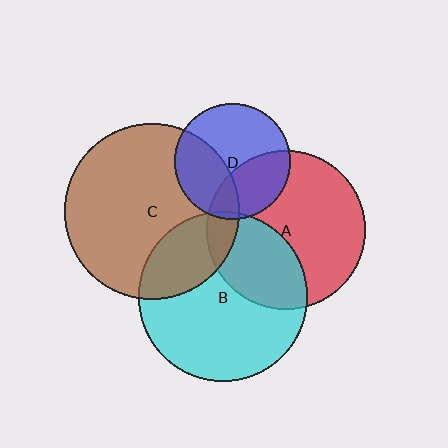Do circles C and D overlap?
Yes.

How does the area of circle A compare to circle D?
Approximately 1.9 times.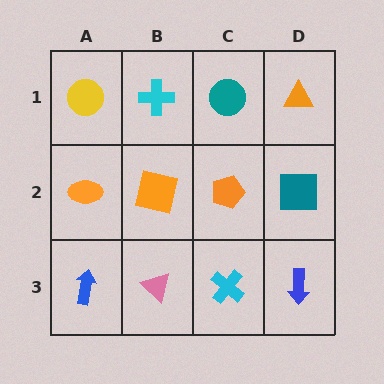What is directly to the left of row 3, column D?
A cyan cross.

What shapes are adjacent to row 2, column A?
A yellow circle (row 1, column A), a blue arrow (row 3, column A), an orange square (row 2, column B).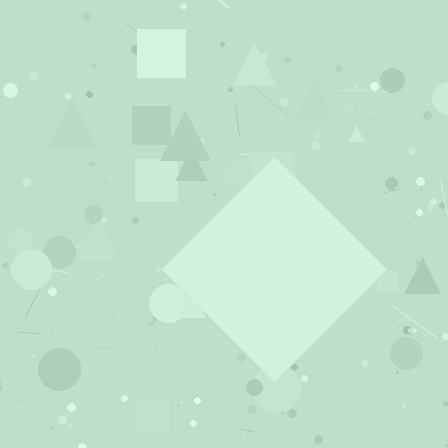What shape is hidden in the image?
A diamond is hidden in the image.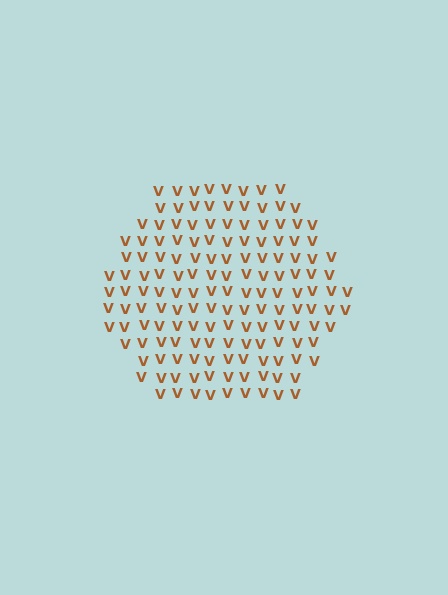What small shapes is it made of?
It is made of small letter V's.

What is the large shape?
The large shape is a hexagon.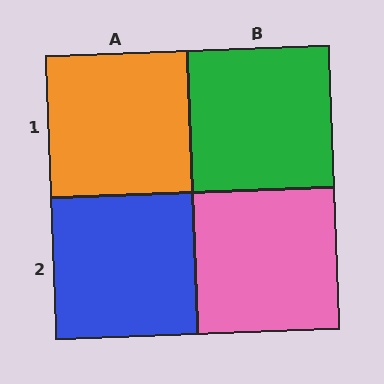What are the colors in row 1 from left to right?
Orange, green.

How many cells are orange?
1 cell is orange.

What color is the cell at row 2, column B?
Pink.